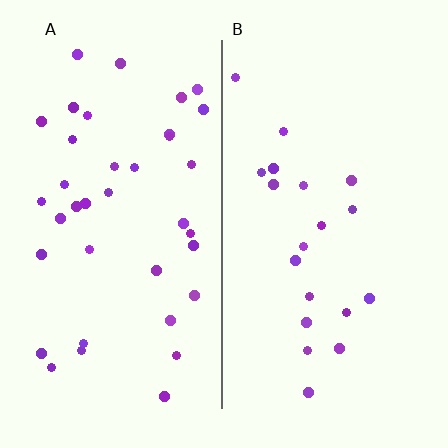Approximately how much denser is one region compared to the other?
Approximately 1.9× — region A over region B.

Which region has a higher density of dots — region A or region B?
A (the left).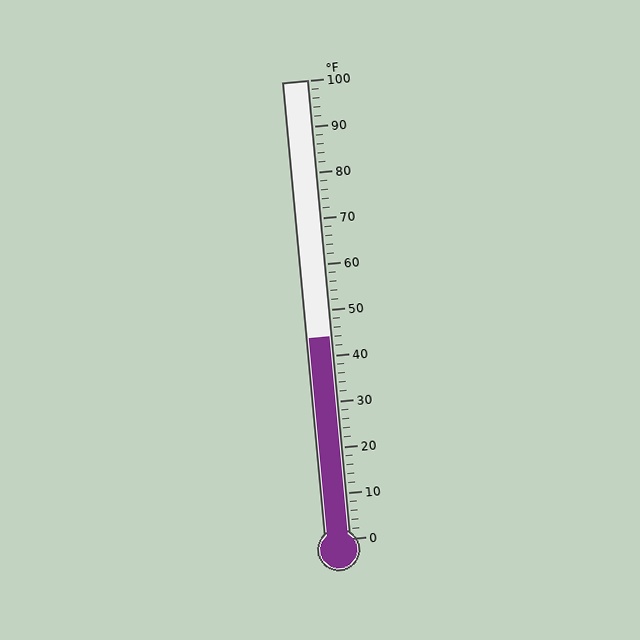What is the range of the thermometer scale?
The thermometer scale ranges from 0°F to 100°F.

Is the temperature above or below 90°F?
The temperature is below 90°F.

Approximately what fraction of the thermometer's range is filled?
The thermometer is filled to approximately 45% of its range.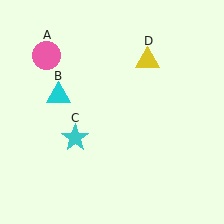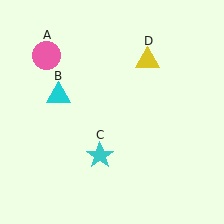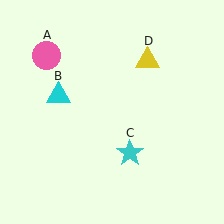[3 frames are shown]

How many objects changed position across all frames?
1 object changed position: cyan star (object C).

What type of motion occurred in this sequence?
The cyan star (object C) rotated counterclockwise around the center of the scene.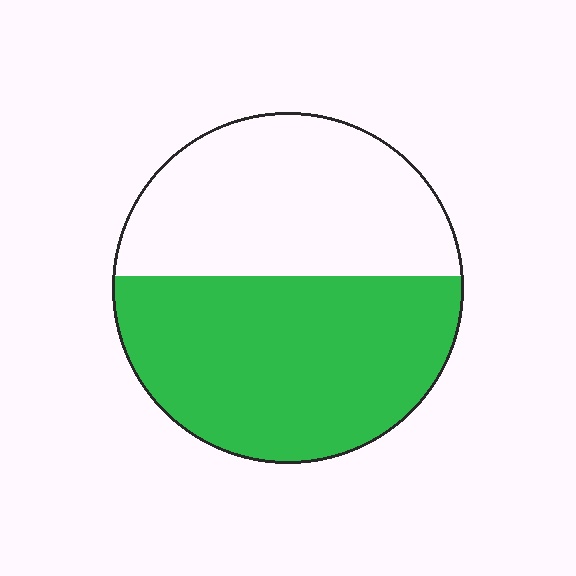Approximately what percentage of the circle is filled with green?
Approximately 55%.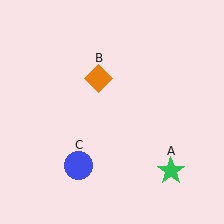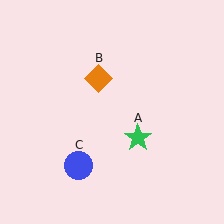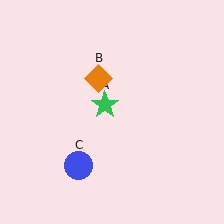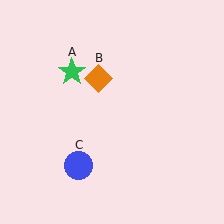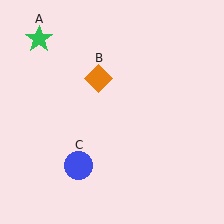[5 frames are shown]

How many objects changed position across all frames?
1 object changed position: green star (object A).